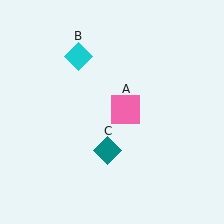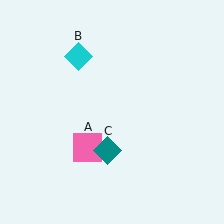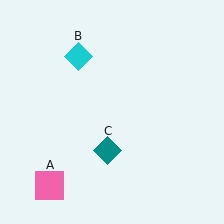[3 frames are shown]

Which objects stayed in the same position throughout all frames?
Cyan diamond (object B) and teal diamond (object C) remained stationary.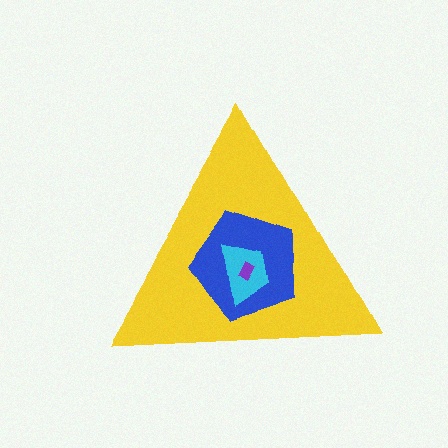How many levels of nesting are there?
4.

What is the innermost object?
The purple rectangle.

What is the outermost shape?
The yellow triangle.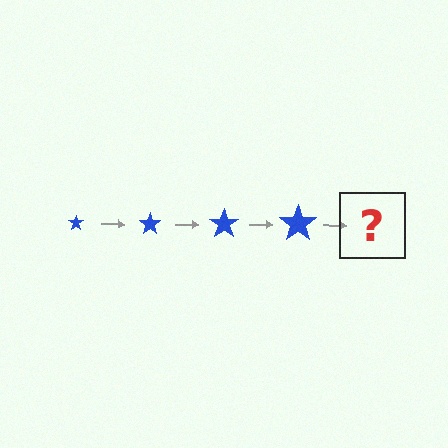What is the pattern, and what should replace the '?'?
The pattern is that the star gets progressively larger each step. The '?' should be a blue star, larger than the previous one.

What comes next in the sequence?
The next element should be a blue star, larger than the previous one.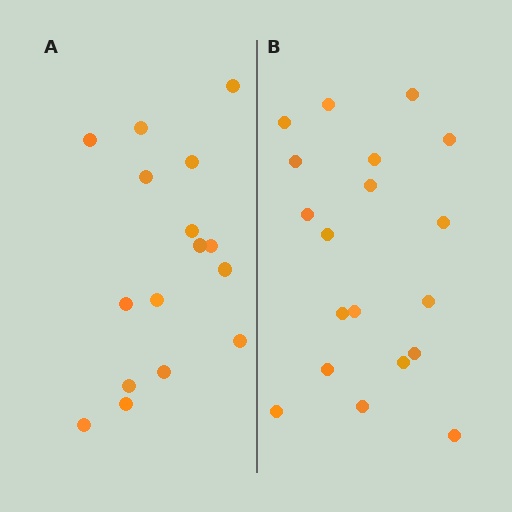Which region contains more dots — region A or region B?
Region B (the right region) has more dots.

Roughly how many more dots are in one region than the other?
Region B has just a few more — roughly 2 or 3 more dots than region A.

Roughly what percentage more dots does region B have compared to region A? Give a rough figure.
About 20% more.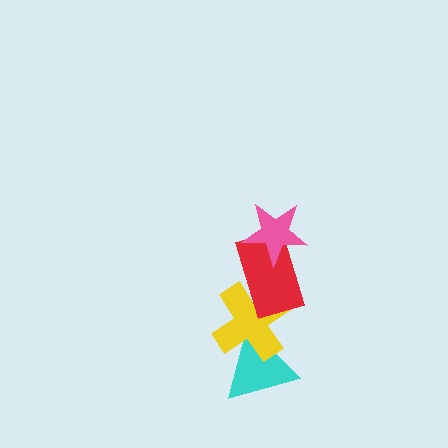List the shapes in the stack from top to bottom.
From top to bottom: the pink star, the red rectangle, the yellow cross, the cyan triangle.